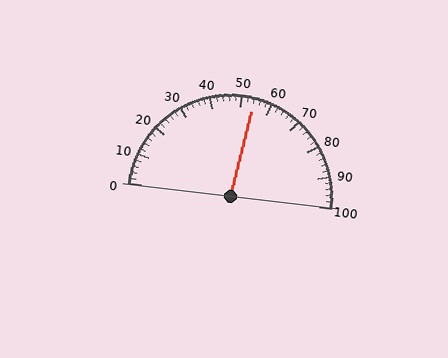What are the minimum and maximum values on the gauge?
The gauge ranges from 0 to 100.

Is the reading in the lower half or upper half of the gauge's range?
The reading is in the upper half of the range (0 to 100).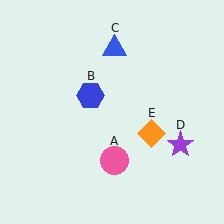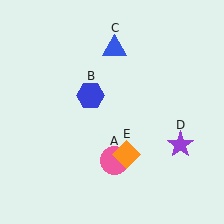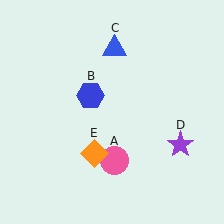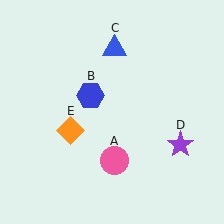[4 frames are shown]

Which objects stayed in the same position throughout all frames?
Pink circle (object A) and blue hexagon (object B) and blue triangle (object C) and purple star (object D) remained stationary.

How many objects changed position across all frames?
1 object changed position: orange diamond (object E).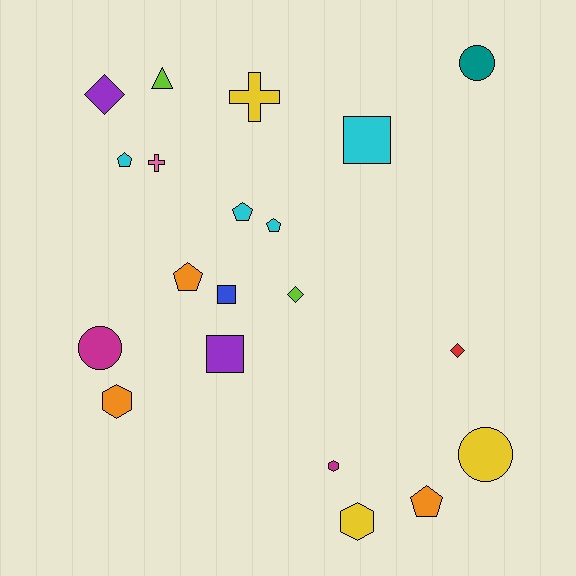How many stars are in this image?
There are no stars.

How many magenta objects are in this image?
There are 2 magenta objects.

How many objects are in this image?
There are 20 objects.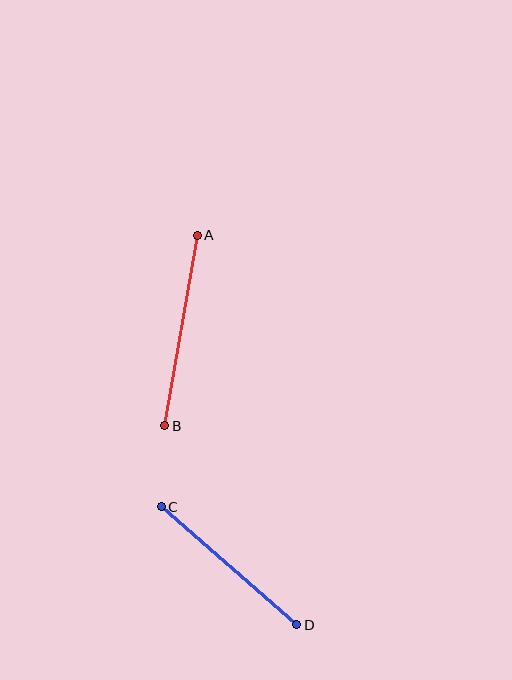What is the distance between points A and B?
The distance is approximately 193 pixels.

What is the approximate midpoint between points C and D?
The midpoint is at approximately (229, 566) pixels.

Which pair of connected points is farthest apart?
Points A and B are farthest apart.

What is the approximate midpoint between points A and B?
The midpoint is at approximately (181, 331) pixels.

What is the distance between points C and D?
The distance is approximately 180 pixels.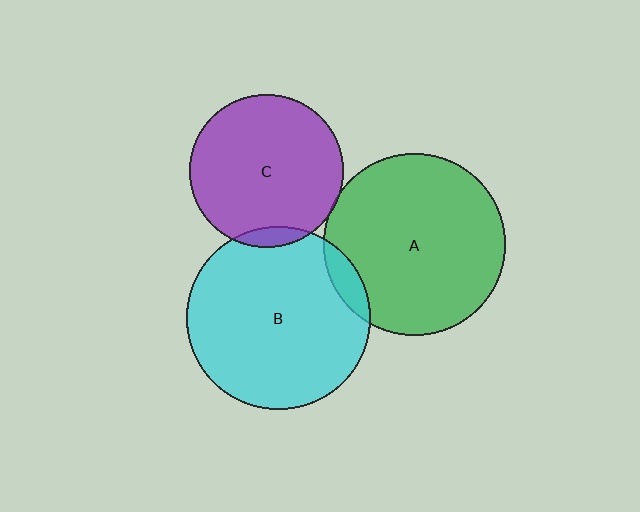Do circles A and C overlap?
Yes.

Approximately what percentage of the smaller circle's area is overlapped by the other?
Approximately 5%.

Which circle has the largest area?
Circle B (cyan).